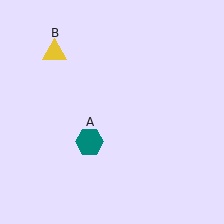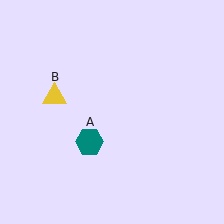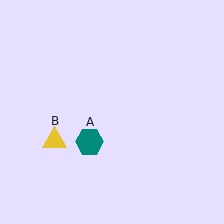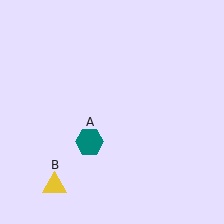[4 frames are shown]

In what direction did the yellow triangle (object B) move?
The yellow triangle (object B) moved down.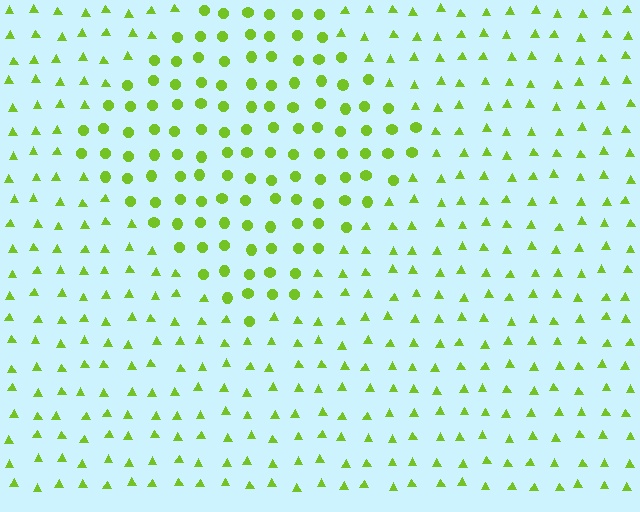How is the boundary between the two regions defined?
The boundary is defined by a change in element shape: circles inside vs. triangles outside. All elements share the same color and spacing.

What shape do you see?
I see a diamond.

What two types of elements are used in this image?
The image uses circles inside the diamond region and triangles outside it.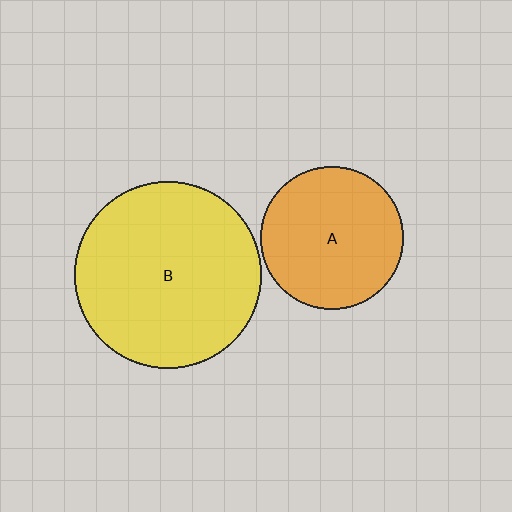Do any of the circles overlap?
No, none of the circles overlap.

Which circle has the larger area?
Circle B (yellow).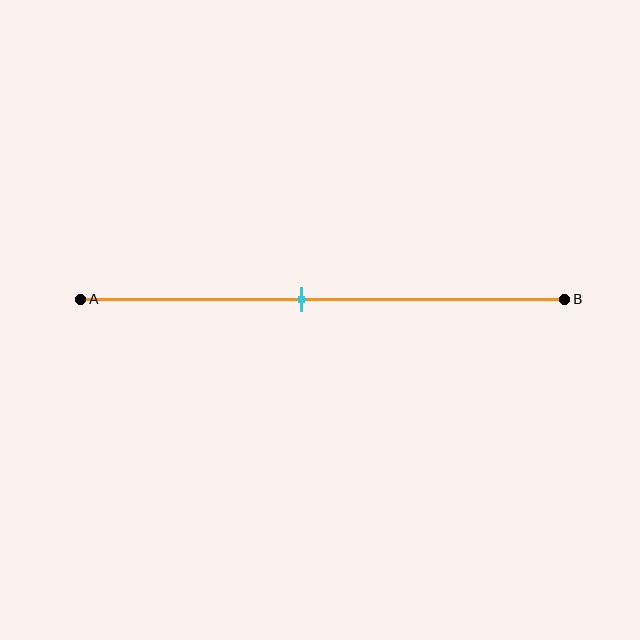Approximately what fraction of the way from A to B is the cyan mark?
The cyan mark is approximately 45% of the way from A to B.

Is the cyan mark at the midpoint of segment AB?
No, the mark is at about 45% from A, not at the 50% midpoint.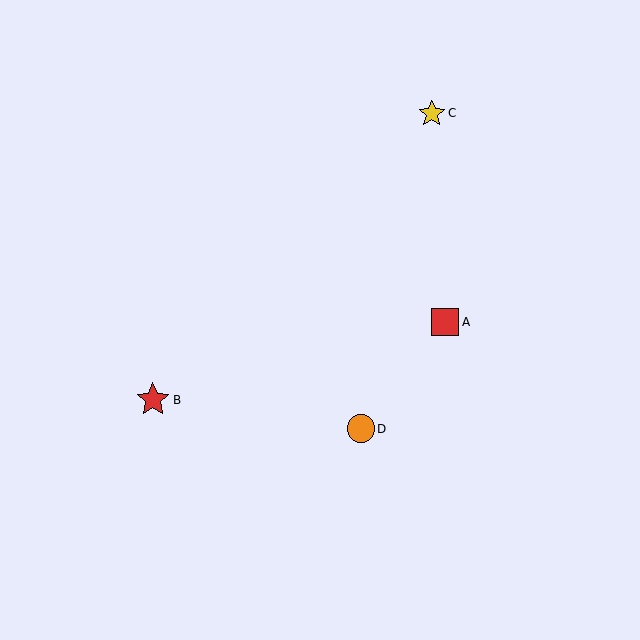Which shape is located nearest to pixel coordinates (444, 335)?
The red square (labeled A) at (445, 322) is nearest to that location.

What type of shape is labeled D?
Shape D is an orange circle.